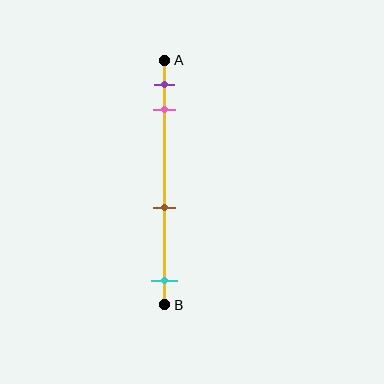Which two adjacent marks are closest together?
The purple and pink marks are the closest adjacent pair.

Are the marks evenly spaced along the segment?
No, the marks are not evenly spaced.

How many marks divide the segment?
There are 4 marks dividing the segment.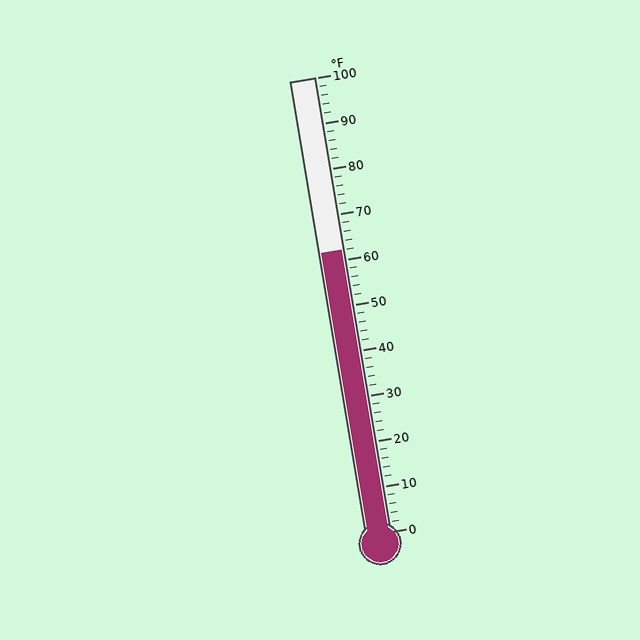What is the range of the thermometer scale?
The thermometer scale ranges from 0°F to 100°F.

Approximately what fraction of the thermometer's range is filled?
The thermometer is filled to approximately 60% of its range.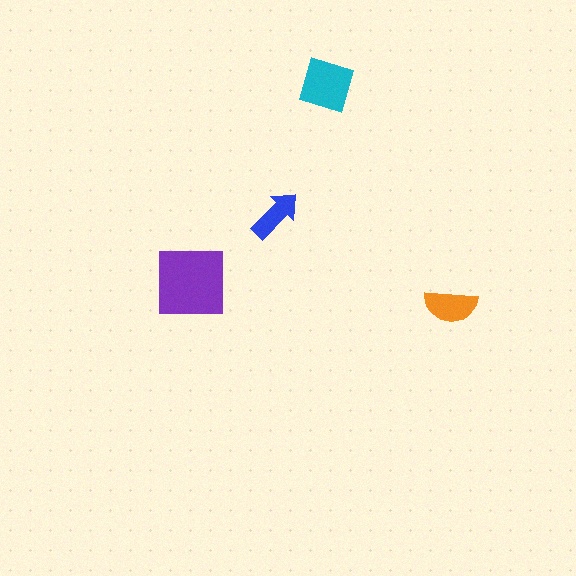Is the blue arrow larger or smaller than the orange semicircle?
Smaller.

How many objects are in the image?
There are 4 objects in the image.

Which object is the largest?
The purple square.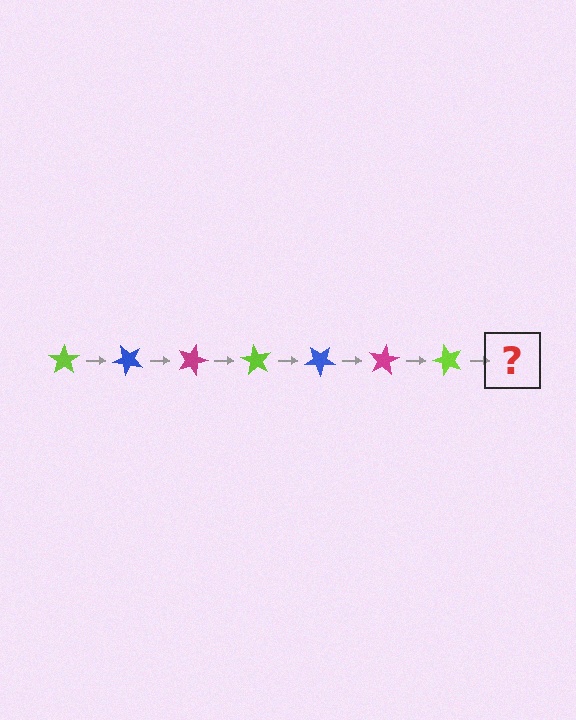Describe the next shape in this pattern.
It should be a blue star, rotated 315 degrees from the start.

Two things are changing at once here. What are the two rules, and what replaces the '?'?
The two rules are that it rotates 45 degrees each step and the color cycles through lime, blue, and magenta. The '?' should be a blue star, rotated 315 degrees from the start.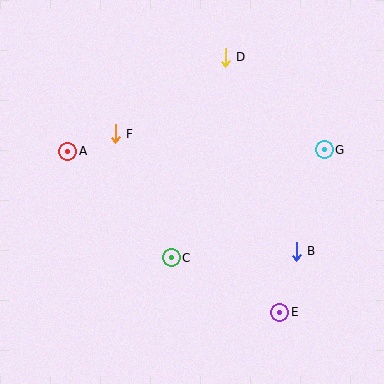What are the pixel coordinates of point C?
Point C is at (171, 258).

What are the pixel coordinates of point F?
Point F is at (115, 134).